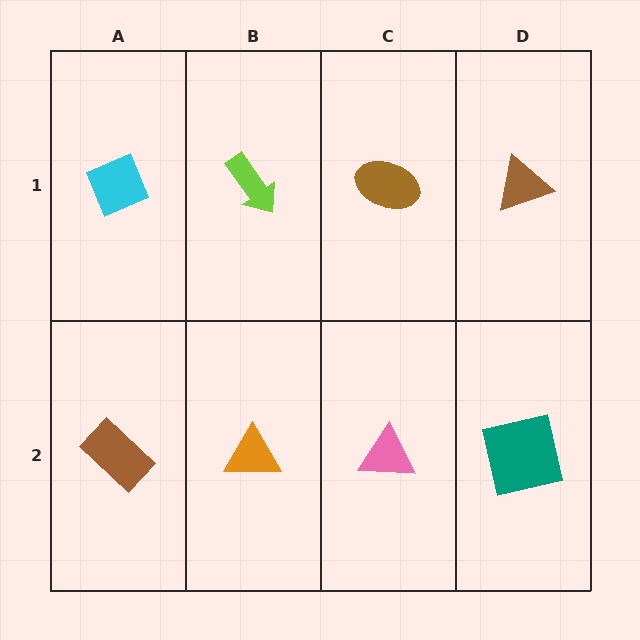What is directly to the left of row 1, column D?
A brown ellipse.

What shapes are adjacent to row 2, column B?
A lime arrow (row 1, column B), a brown rectangle (row 2, column A), a pink triangle (row 2, column C).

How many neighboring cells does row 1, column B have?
3.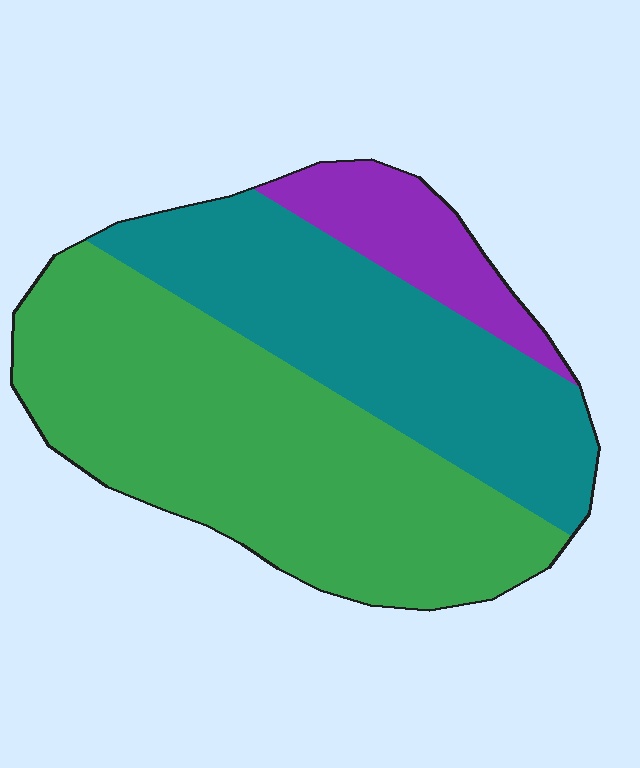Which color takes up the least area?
Purple, at roughly 10%.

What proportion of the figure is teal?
Teal covers about 35% of the figure.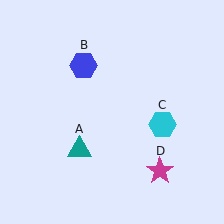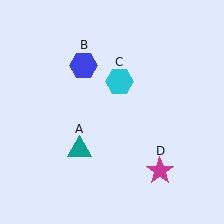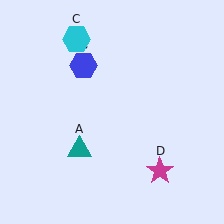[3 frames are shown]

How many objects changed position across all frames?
1 object changed position: cyan hexagon (object C).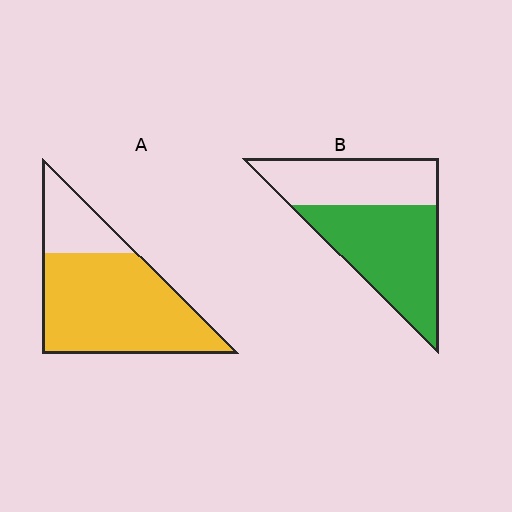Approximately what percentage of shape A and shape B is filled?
A is approximately 75% and B is approximately 60%.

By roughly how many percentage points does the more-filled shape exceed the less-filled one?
By roughly 20 percentage points (A over B).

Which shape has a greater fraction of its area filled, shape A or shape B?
Shape A.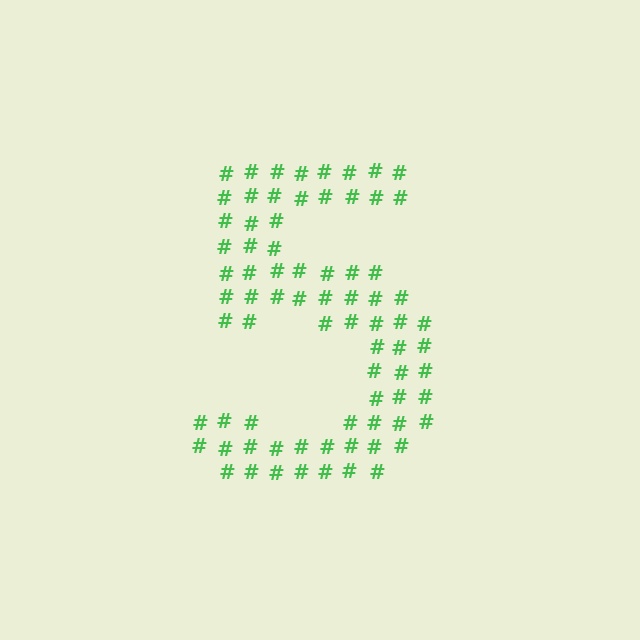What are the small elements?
The small elements are hash symbols.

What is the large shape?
The large shape is the digit 5.